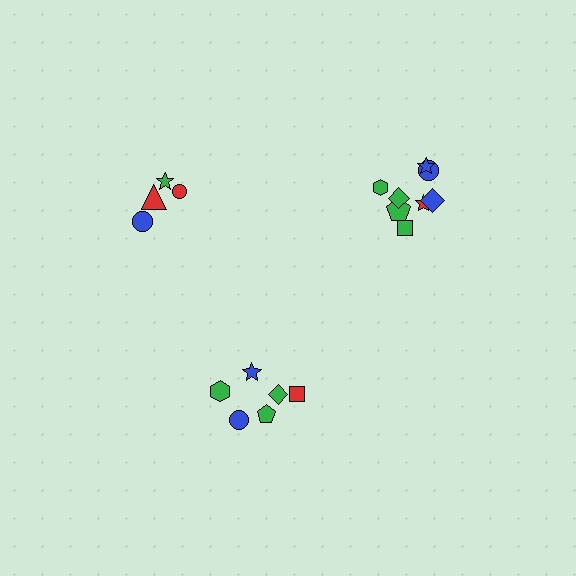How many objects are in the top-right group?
There are 8 objects.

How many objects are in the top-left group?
There are 4 objects.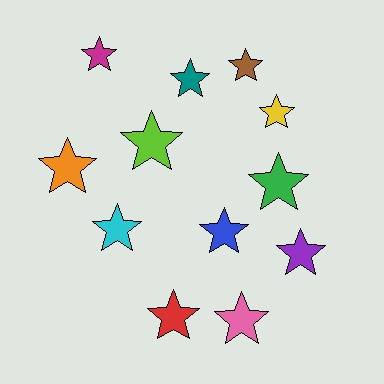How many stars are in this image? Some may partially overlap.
There are 12 stars.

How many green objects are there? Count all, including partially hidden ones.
There is 1 green object.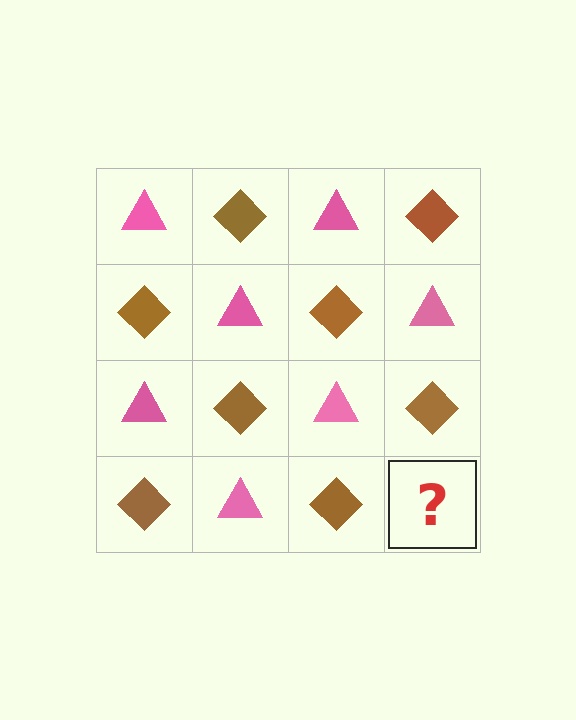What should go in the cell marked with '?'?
The missing cell should contain a pink triangle.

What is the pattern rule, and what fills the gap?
The rule is that it alternates pink triangle and brown diamond in a checkerboard pattern. The gap should be filled with a pink triangle.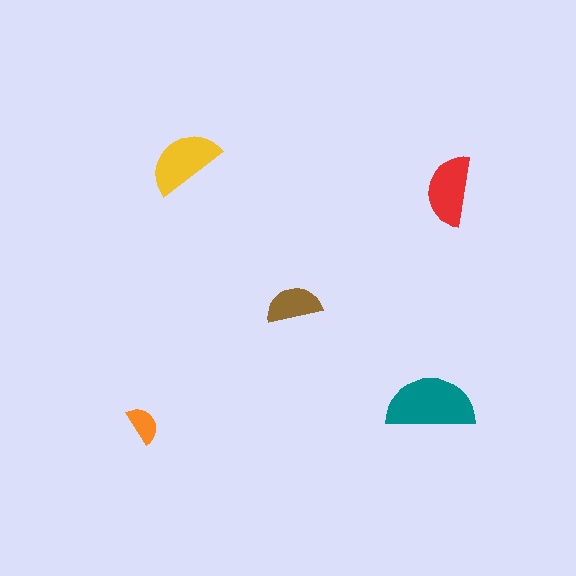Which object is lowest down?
The orange semicircle is bottommost.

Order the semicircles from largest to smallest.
the teal one, the yellow one, the red one, the brown one, the orange one.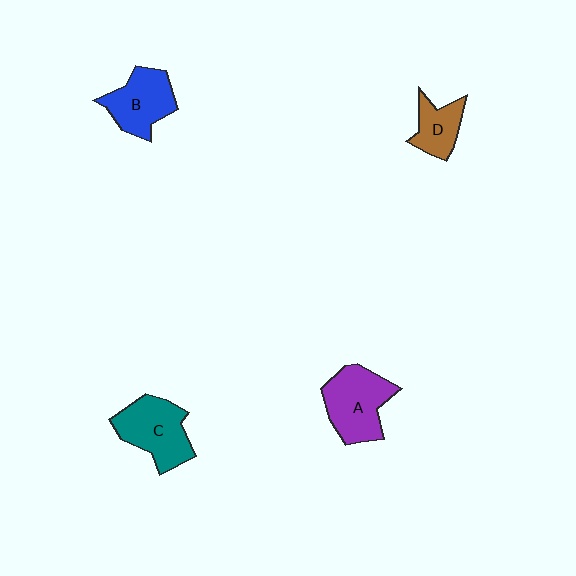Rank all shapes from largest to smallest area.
From largest to smallest: A (purple), C (teal), B (blue), D (brown).